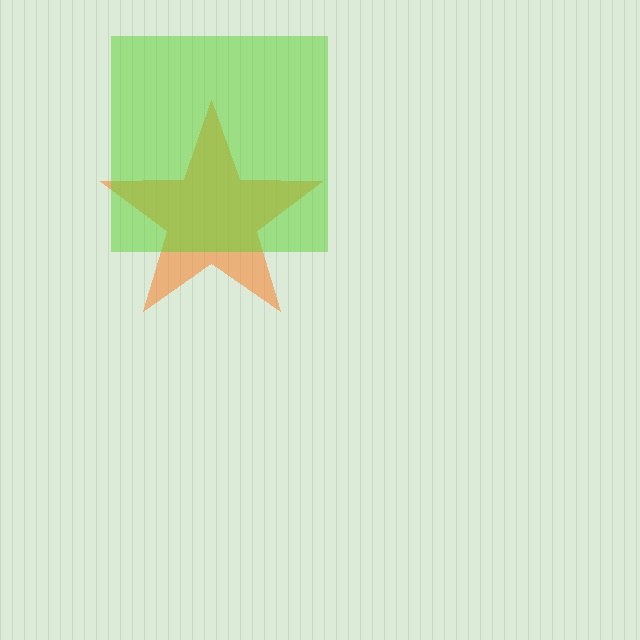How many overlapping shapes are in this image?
There are 2 overlapping shapes in the image.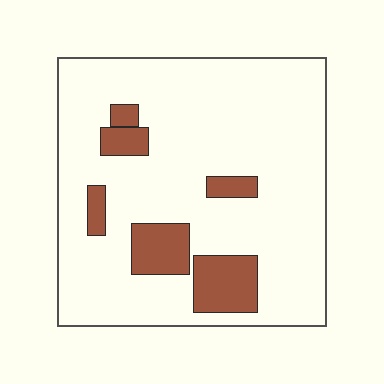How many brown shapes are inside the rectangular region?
6.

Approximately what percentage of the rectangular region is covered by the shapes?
Approximately 15%.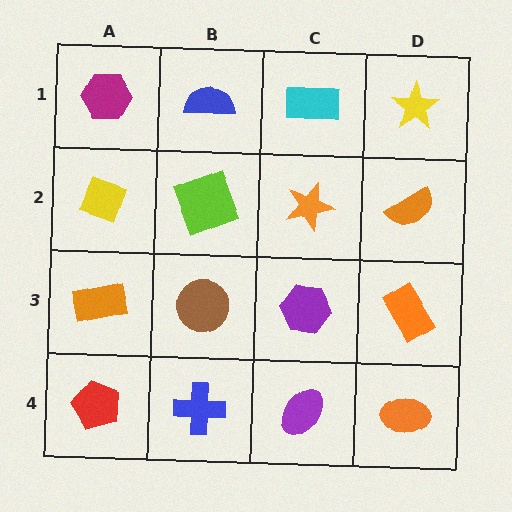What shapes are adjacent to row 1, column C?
An orange star (row 2, column C), a blue semicircle (row 1, column B), a yellow star (row 1, column D).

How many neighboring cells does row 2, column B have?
4.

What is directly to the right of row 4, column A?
A blue cross.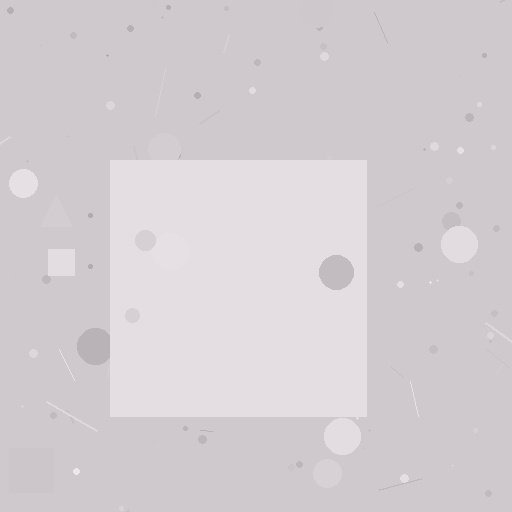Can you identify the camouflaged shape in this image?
The camouflaged shape is a square.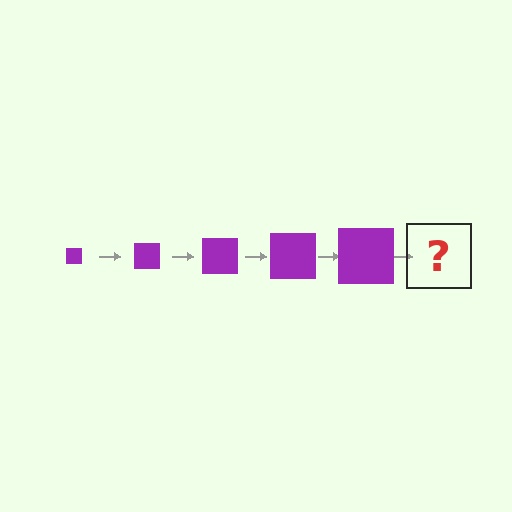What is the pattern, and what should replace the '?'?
The pattern is that the square gets progressively larger each step. The '?' should be a purple square, larger than the previous one.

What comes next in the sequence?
The next element should be a purple square, larger than the previous one.